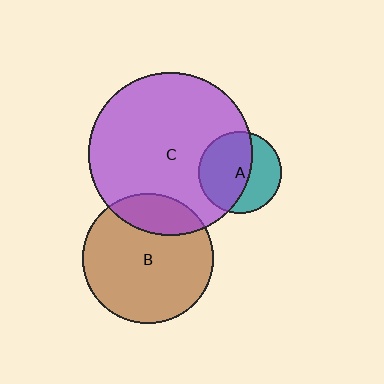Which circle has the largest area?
Circle C (purple).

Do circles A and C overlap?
Yes.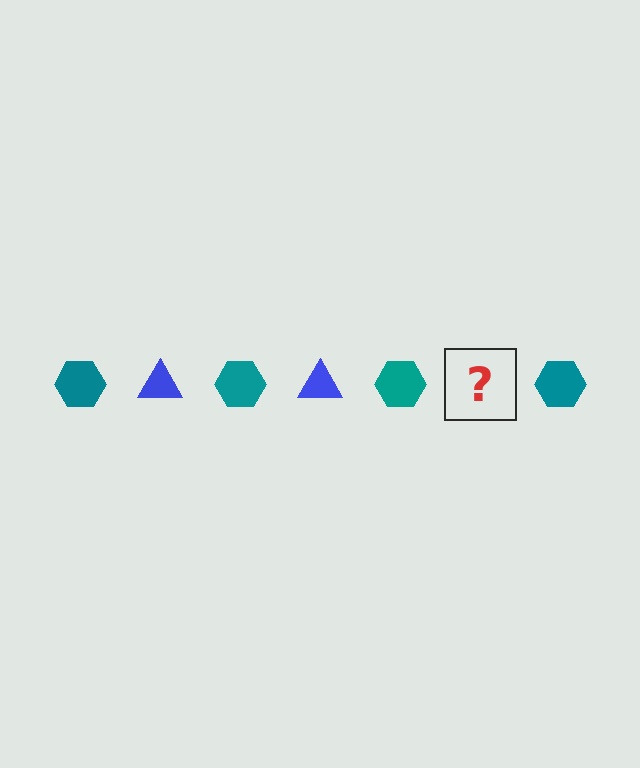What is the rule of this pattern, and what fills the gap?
The rule is that the pattern alternates between teal hexagon and blue triangle. The gap should be filled with a blue triangle.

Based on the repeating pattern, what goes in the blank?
The blank should be a blue triangle.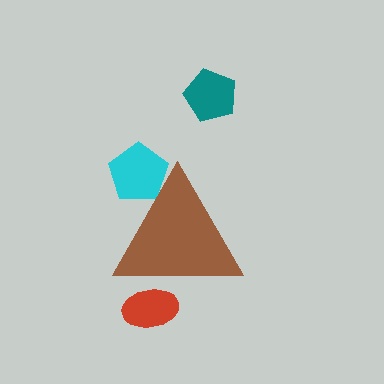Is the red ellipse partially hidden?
Yes, the red ellipse is partially hidden behind the brown triangle.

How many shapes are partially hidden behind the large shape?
2 shapes are partially hidden.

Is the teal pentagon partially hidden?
No, the teal pentagon is fully visible.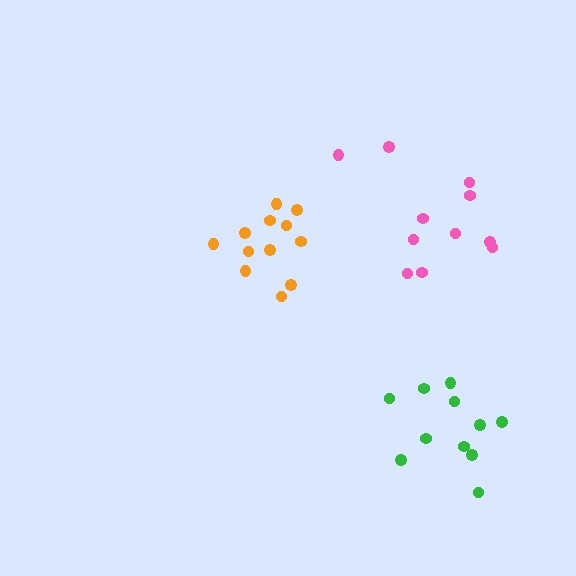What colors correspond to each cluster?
The clusters are colored: orange, green, pink.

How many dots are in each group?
Group 1: 12 dots, Group 2: 11 dots, Group 3: 11 dots (34 total).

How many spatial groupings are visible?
There are 3 spatial groupings.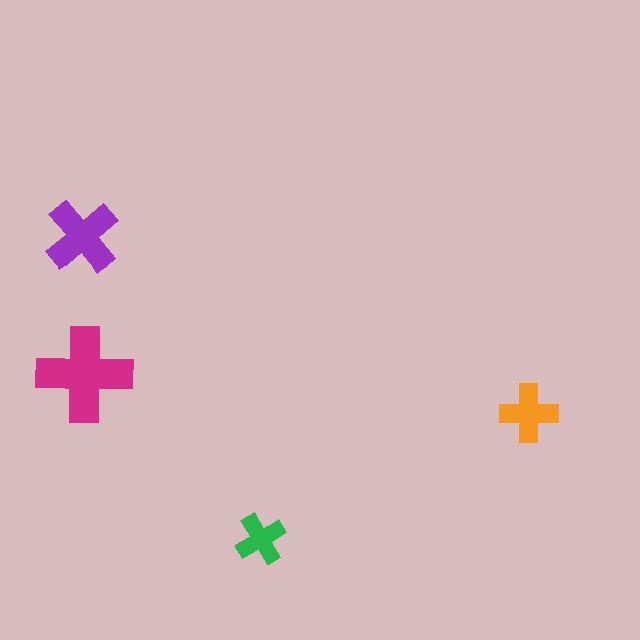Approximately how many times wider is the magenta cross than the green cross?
About 2 times wider.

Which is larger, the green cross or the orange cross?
The orange one.